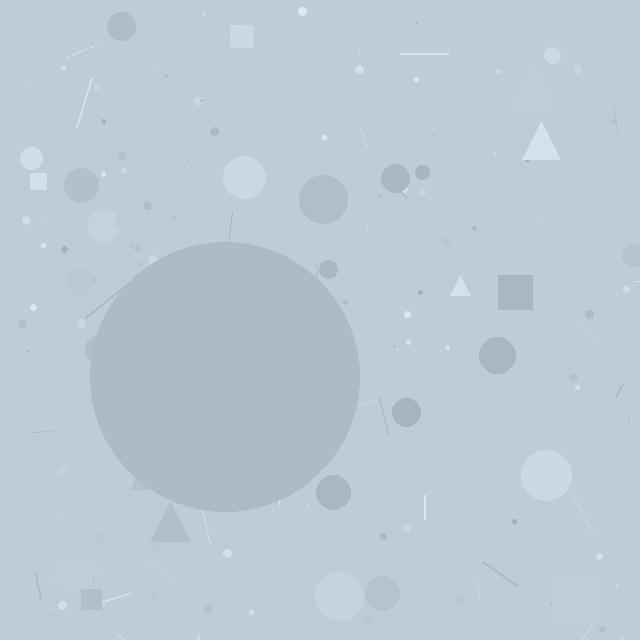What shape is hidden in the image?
A circle is hidden in the image.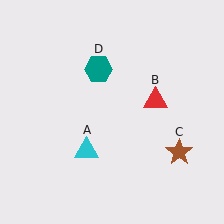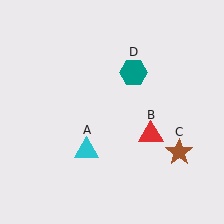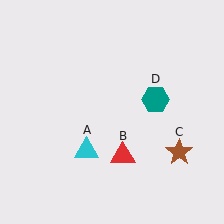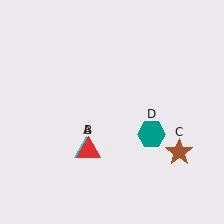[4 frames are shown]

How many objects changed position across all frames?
2 objects changed position: red triangle (object B), teal hexagon (object D).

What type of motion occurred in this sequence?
The red triangle (object B), teal hexagon (object D) rotated clockwise around the center of the scene.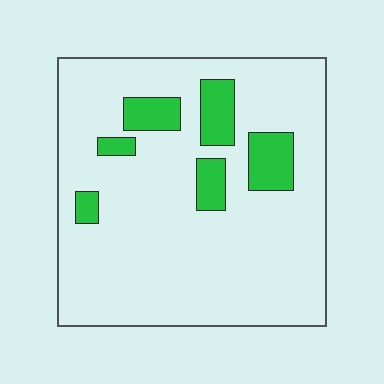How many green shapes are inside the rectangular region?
6.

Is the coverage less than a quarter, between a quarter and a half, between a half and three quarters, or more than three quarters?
Less than a quarter.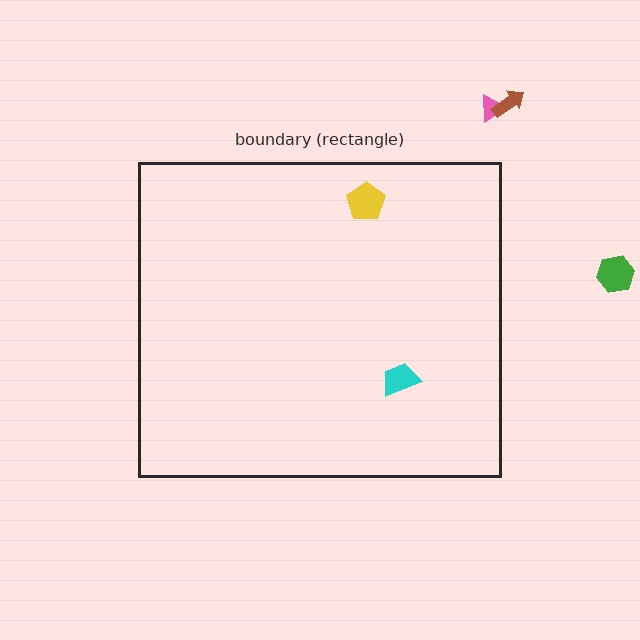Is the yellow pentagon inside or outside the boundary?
Inside.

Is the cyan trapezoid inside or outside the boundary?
Inside.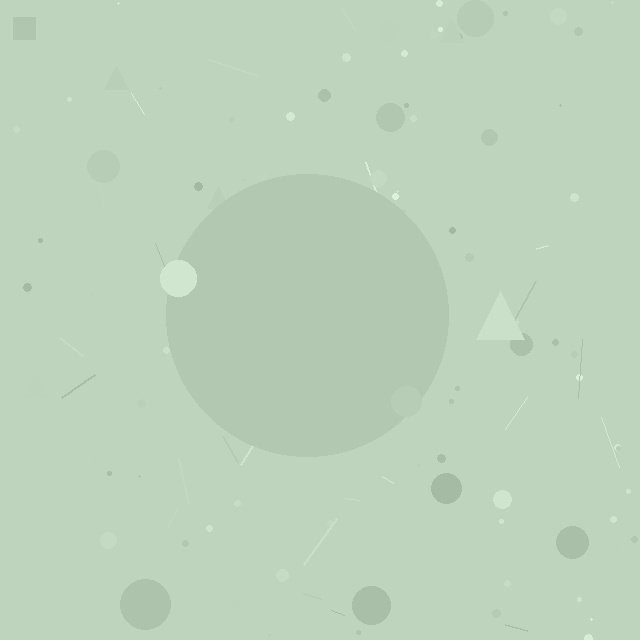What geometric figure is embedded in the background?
A circle is embedded in the background.